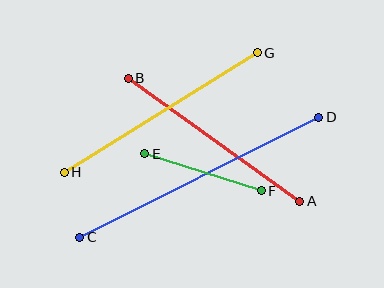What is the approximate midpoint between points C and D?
The midpoint is at approximately (199, 177) pixels.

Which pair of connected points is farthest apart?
Points C and D are farthest apart.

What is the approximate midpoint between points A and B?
The midpoint is at approximately (214, 140) pixels.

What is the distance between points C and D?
The distance is approximately 267 pixels.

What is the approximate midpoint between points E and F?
The midpoint is at approximately (203, 172) pixels.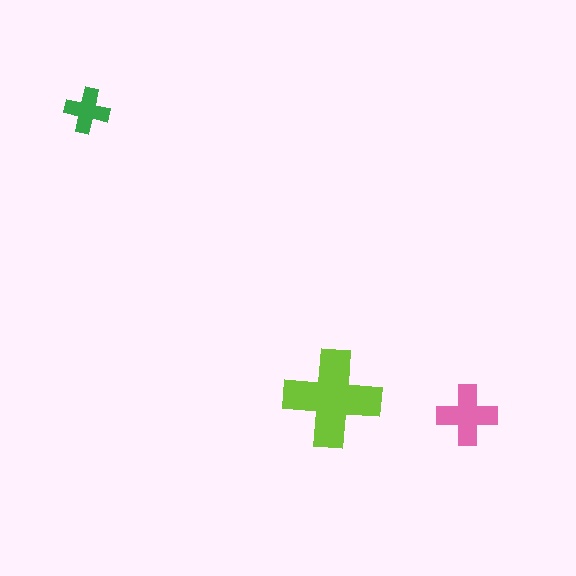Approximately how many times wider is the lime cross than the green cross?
About 2 times wider.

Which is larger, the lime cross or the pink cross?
The lime one.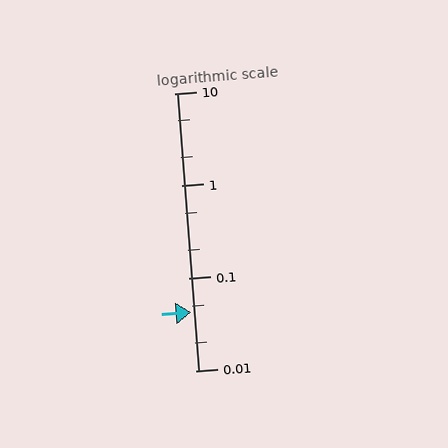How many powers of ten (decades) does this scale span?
The scale spans 3 decades, from 0.01 to 10.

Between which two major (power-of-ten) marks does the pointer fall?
The pointer is between 0.01 and 0.1.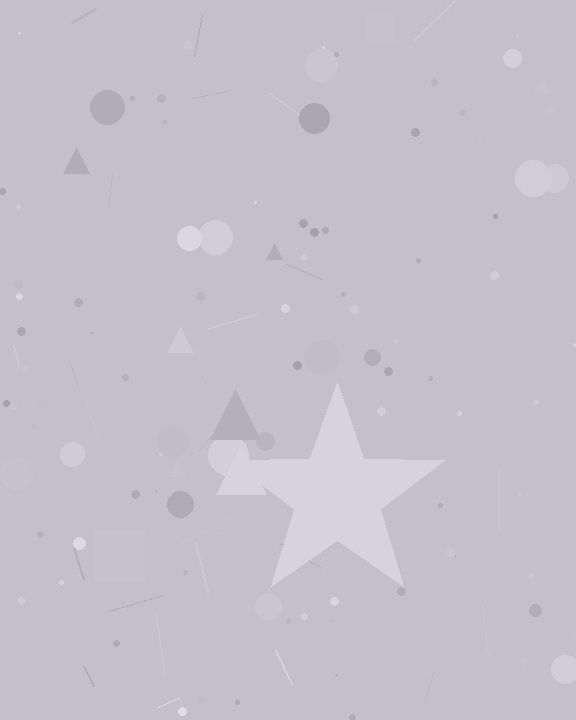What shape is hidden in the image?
A star is hidden in the image.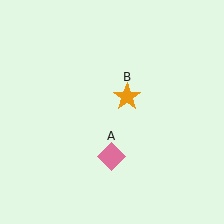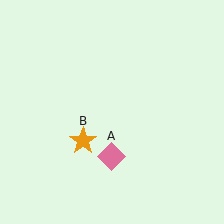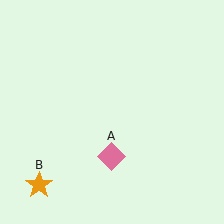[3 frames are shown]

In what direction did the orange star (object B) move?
The orange star (object B) moved down and to the left.